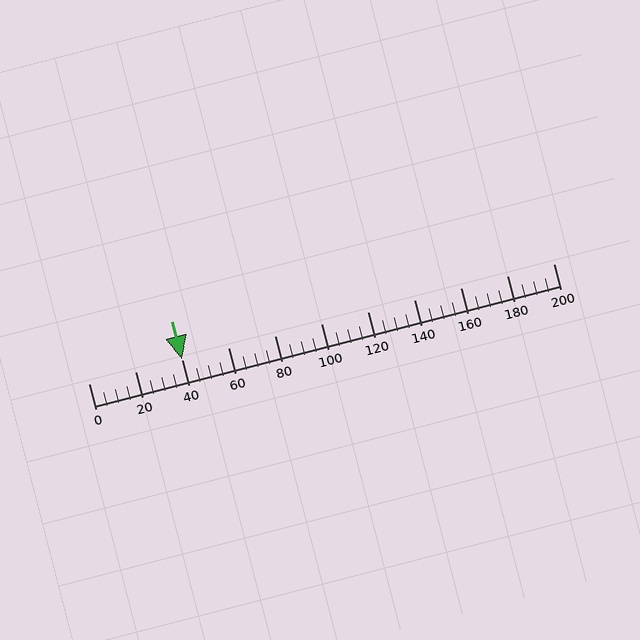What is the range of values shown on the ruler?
The ruler shows values from 0 to 200.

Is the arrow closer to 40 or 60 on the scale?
The arrow is closer to 40.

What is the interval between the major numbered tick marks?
The major tick marks are spaced 20 units apart.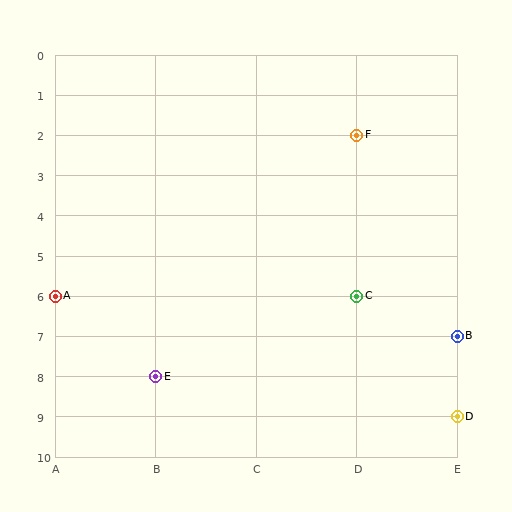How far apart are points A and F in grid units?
Points A and F are 3 columns and 4 rows apart (about 5.0 grid units diagonally).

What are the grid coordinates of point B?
Point B is at grid coordinates (E, 7).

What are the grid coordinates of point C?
Point C is at grid coordinates (D, 6).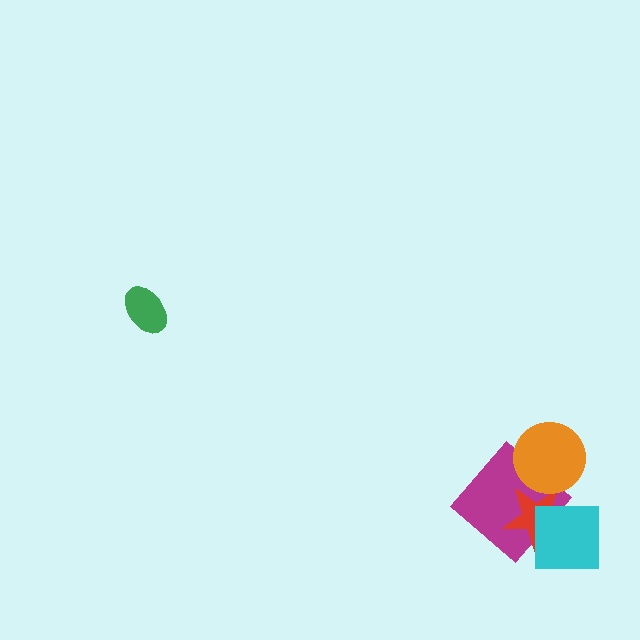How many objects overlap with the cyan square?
2 objects overlap with the cyan square.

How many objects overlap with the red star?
3 objects overlap with the red star.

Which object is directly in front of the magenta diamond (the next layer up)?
The red star is directly in front of the magenta diamond.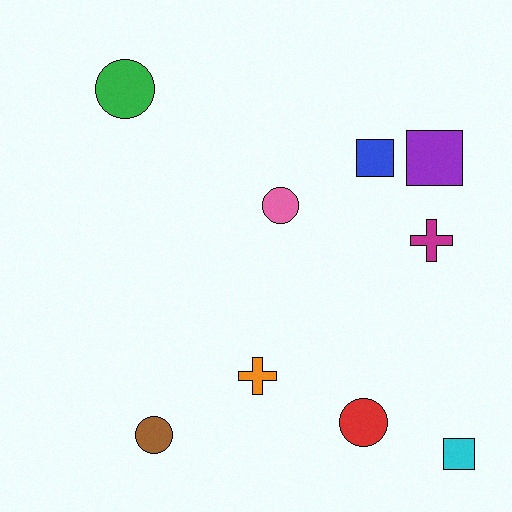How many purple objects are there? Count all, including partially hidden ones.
There is 1 purple object.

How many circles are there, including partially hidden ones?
There are 4 circles.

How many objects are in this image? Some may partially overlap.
There are 9 objects.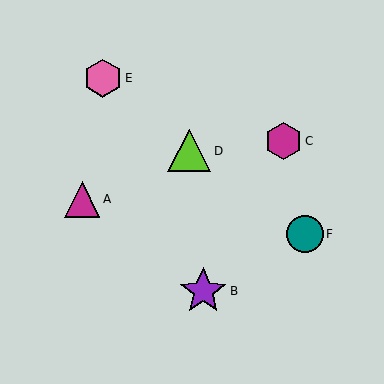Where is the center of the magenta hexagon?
The center of the magenta hexagon is at (284, 141).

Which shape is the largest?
The purple star (labeled B) is the largest.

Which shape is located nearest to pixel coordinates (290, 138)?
The magenta hexagon (labeled C) at (284, 141) is nearest to that location.